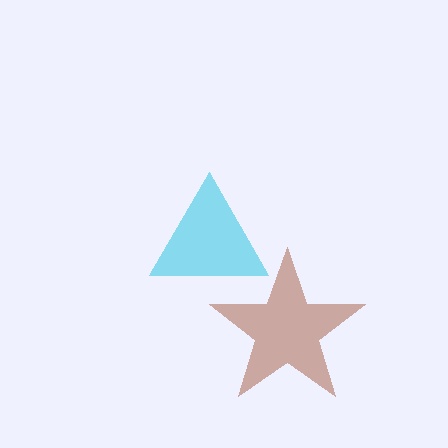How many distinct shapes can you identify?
There are 2 distinct shapes: a brown star, a cyan triangle.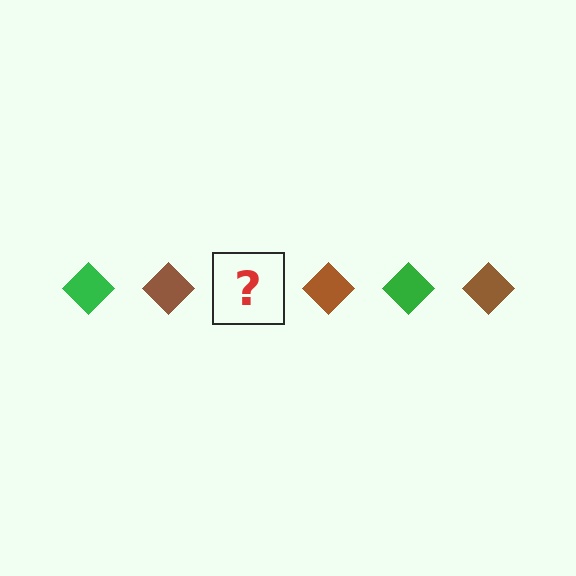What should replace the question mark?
The question mark should be replaced with a green diamond.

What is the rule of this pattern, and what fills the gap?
The rule is that the pattern cycles through green, brown diamonds. The gap should be filled with a green diamond.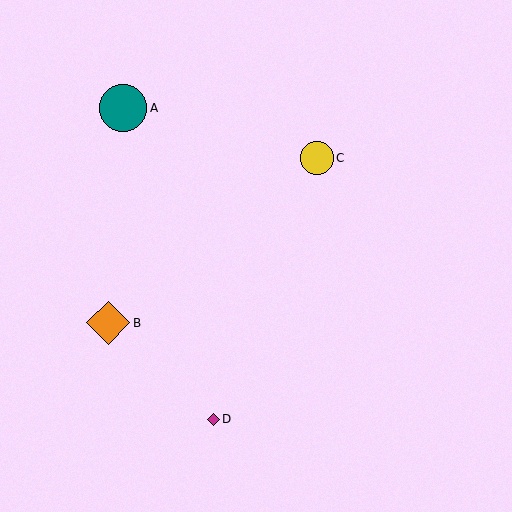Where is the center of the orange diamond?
The center of the orange diamond is at (108, 323).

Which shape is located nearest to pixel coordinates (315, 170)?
The yellow circle (labeled C) at (317, 158) is nearest to that location.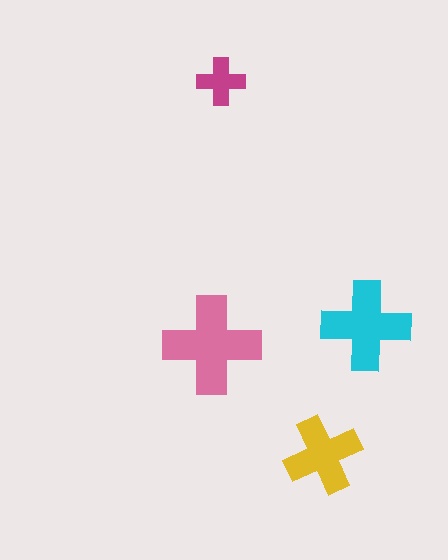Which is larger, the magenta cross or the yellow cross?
The yellow one.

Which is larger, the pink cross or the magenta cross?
The pink one.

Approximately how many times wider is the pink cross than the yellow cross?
About 1.5 times wider.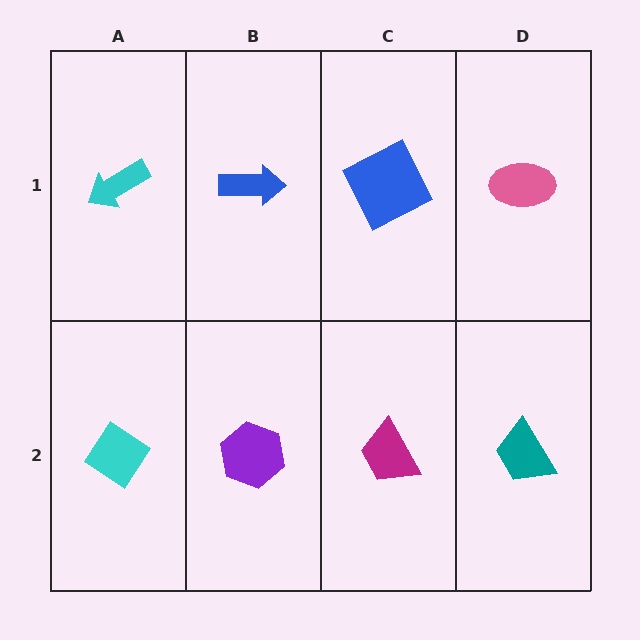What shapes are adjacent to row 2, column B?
A blue arrow (row 1, column B), a cyan diamond (row 2, column A), a magenta trapezoid (row 2, column C).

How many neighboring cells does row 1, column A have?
2.